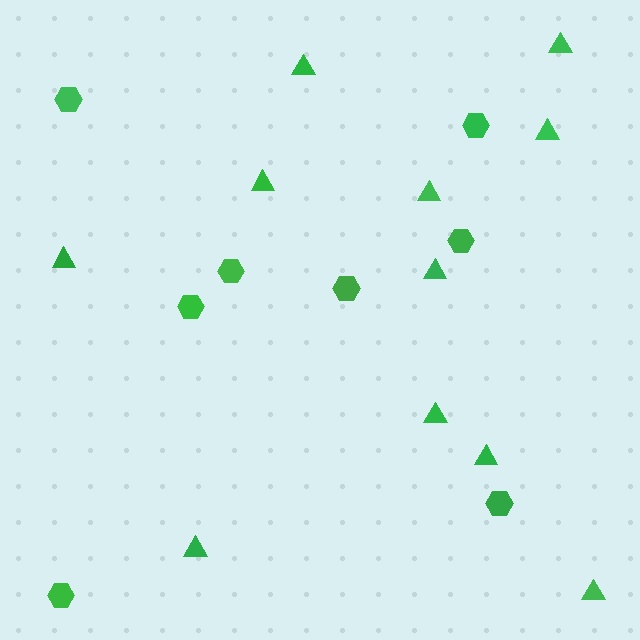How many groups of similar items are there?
There are 2 groups: one group of triangles (11) and one group of hexagons (8).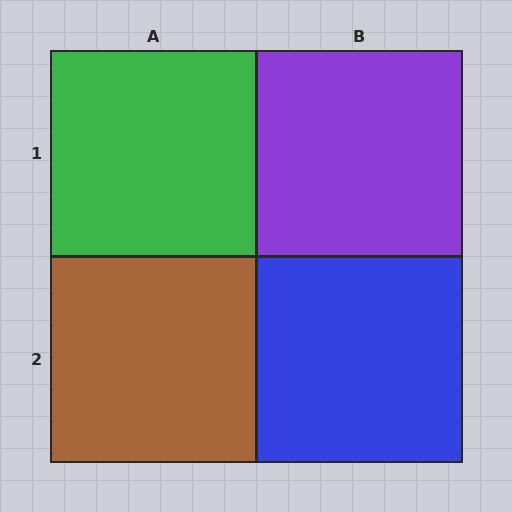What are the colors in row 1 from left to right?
Green, purple.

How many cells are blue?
1 cell is blue.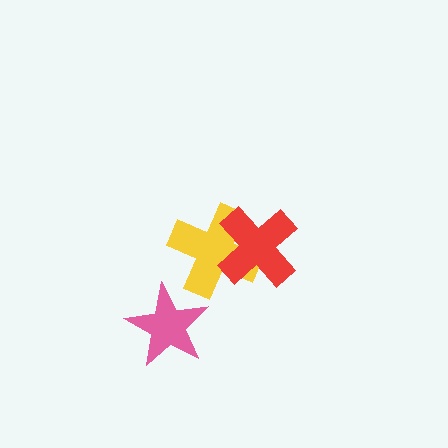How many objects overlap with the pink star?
0 objects overlap with the pink star.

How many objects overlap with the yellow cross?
1 object overlaps with the yellow cross.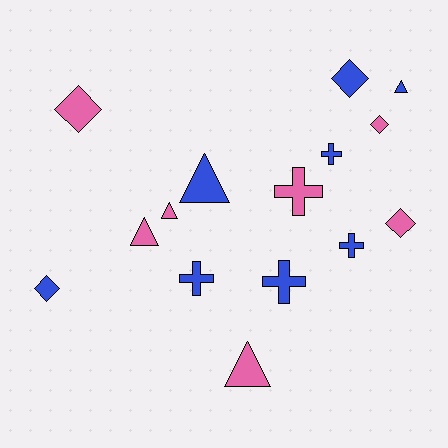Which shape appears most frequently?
Triangle, with 5 objects.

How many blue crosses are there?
There are 4 blue crosses.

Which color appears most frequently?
Blue, with 8 objects.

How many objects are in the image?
There are 15 objects.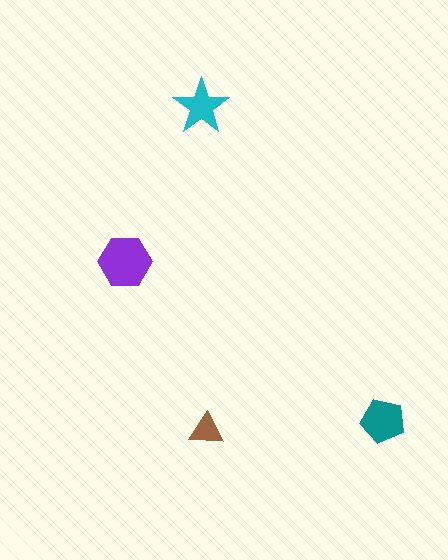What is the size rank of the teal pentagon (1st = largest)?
2nd.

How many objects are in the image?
There are 4 objects in the image.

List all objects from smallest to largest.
The brown triangle, the cyan star, the teal pentagon, the purple hexagon.